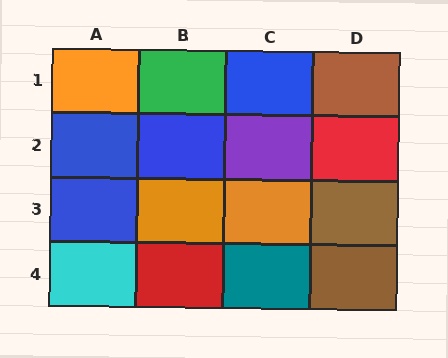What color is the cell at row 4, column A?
Cyan.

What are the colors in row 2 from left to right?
Blue, blue, purple, red.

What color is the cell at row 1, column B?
Green.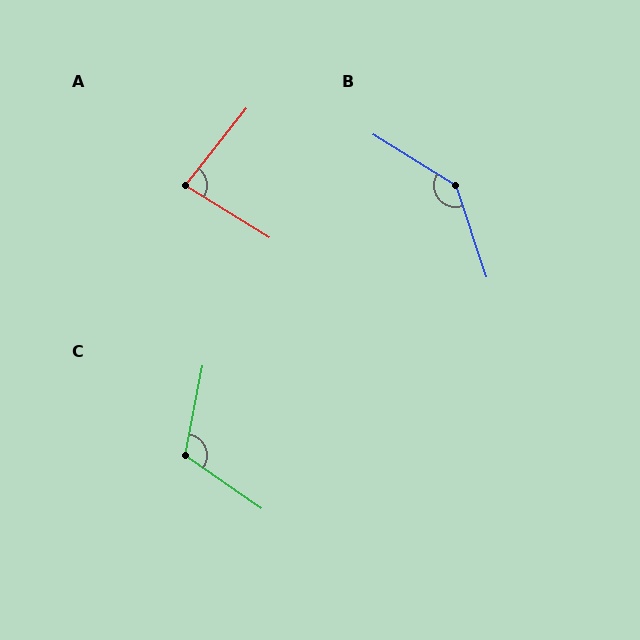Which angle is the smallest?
A, at approximately 83 degrees.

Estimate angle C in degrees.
Approximately 114 degrees.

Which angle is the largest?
B, at approximately 140 degrees.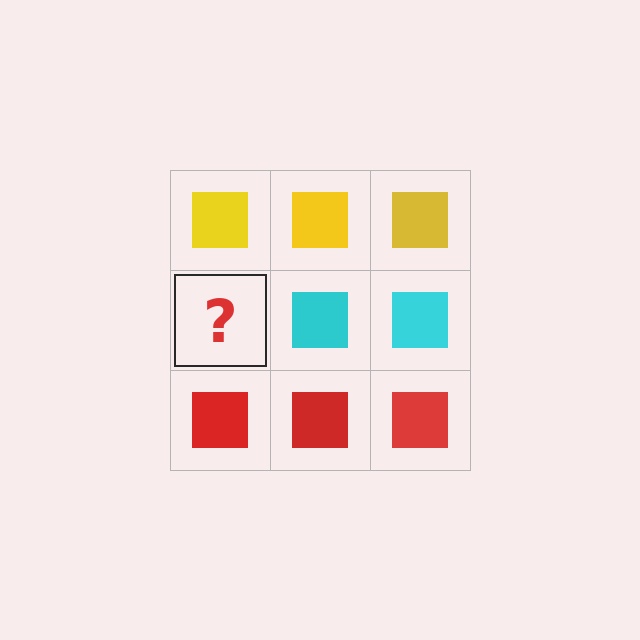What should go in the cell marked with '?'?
The missing cell should contain a cyan square.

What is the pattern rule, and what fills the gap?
The rule is that each row has a consistent color. The gap should be filled with a cyan square.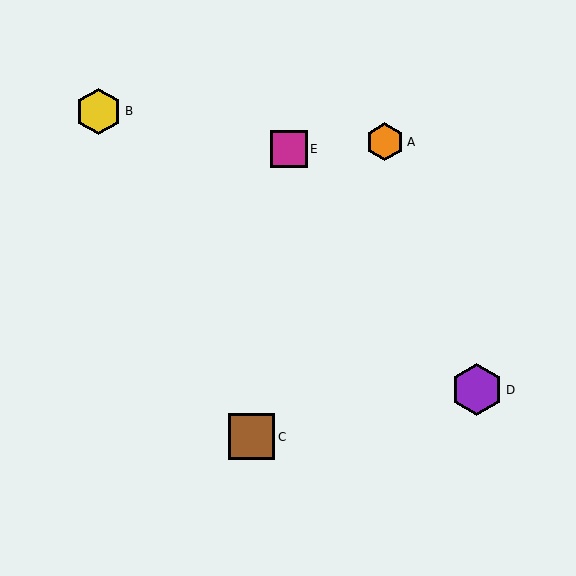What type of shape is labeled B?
Shape B is a yellow hexagon.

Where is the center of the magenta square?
The center of the magenta square is at (289, 149).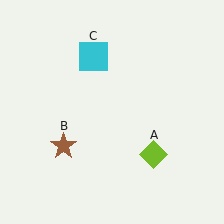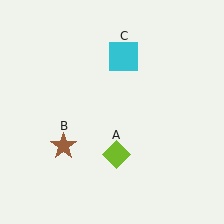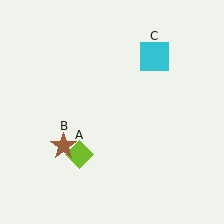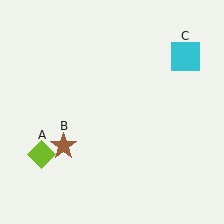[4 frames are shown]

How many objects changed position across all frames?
2 objects changed position: lime diamond (object A), cyan square (object C).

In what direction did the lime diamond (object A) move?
The lime diamond (object A) moved left.